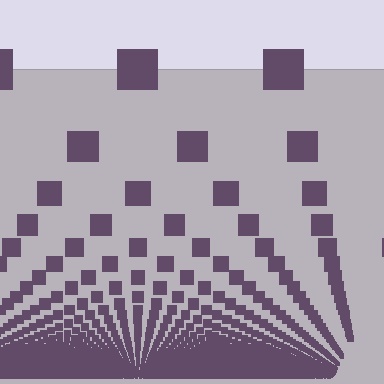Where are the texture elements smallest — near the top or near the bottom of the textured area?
Near the bottom.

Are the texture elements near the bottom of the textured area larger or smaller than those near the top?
Smaller. The gradient is inverted — elements near the bottom are smaller and denser.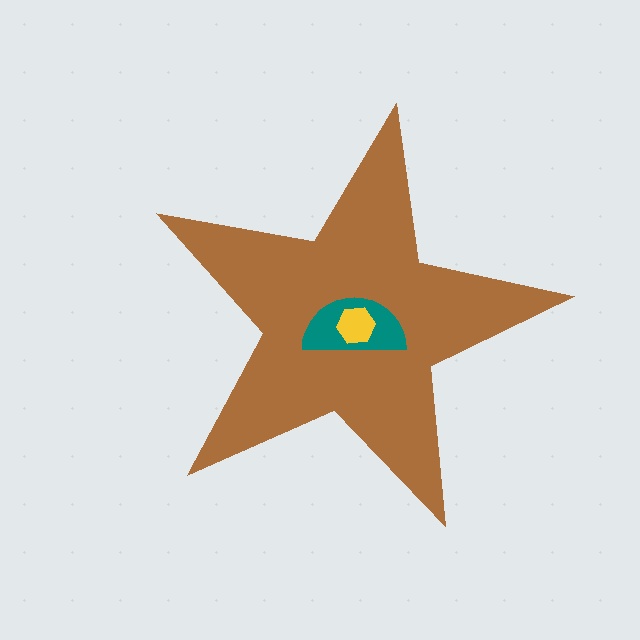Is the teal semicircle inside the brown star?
Yes.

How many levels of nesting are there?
3.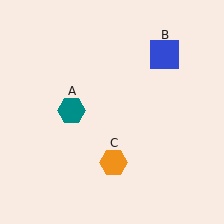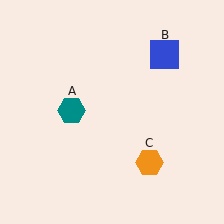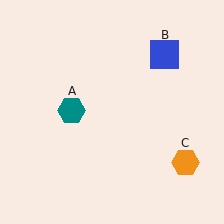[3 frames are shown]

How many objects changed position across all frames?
1 object changed position: orange hexagon (object C).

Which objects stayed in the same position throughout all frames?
Teal hexagon (object A) and blue square (object B) remained stationary.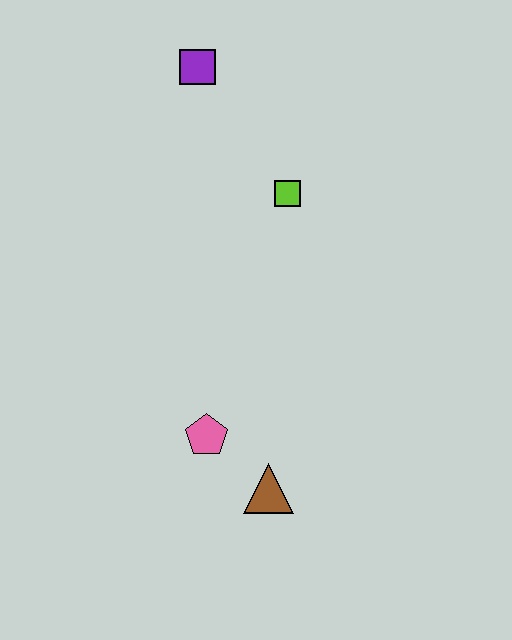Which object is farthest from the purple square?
The brown triangle is farthest from the purple square.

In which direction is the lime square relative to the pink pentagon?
The lime square is above the pink pentagon.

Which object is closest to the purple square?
The lime square is closest to the purple square.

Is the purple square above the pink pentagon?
Yes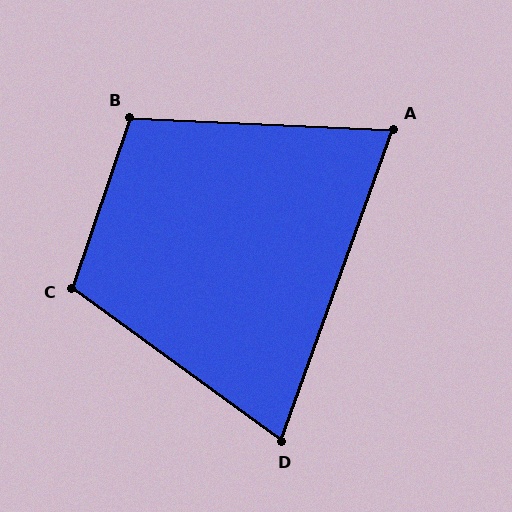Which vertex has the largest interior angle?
C, at approximately 107 degrees.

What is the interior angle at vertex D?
Approximately 74 degrees (acute).